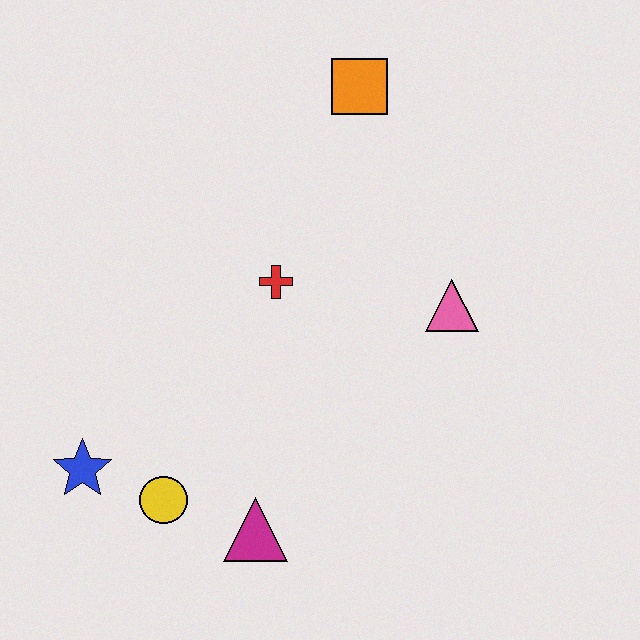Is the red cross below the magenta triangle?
No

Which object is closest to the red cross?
The pink triangle is closest to the red cross.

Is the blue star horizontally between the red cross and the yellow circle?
No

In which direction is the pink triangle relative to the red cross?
The pink triangle is to the right of the red cross.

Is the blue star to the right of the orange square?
No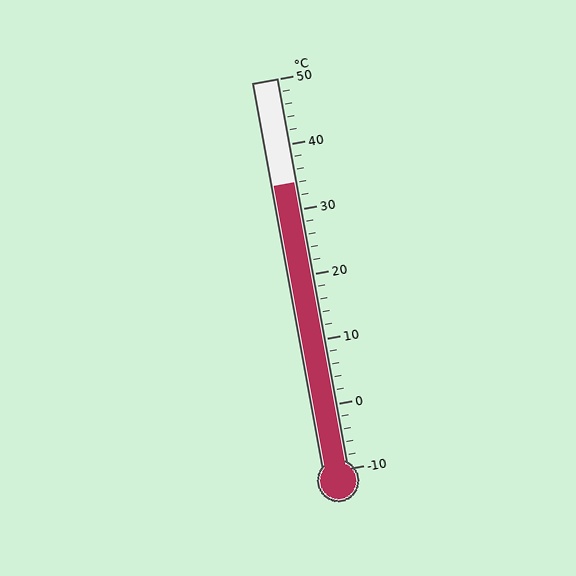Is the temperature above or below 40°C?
The temperature is below 40°C.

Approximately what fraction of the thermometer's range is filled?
The thermometer is filled to approximately 75% of its range.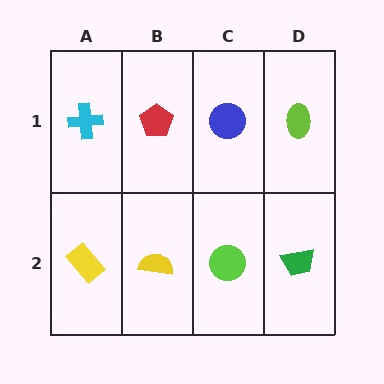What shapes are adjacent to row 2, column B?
A red pentagon (row 1, column B), a yellow rectangle (row 2, column A), a lime circle (row 2, column C).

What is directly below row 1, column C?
A lime circle.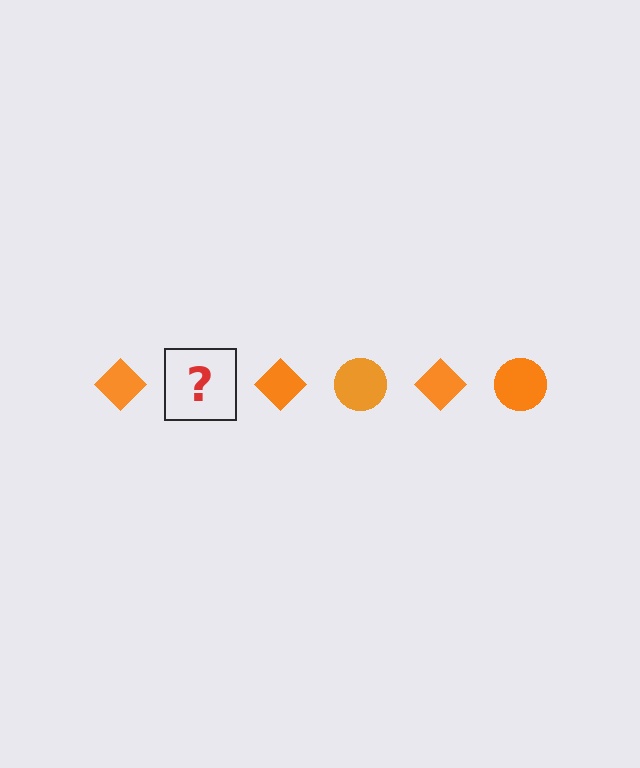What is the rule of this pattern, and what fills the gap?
The rule is that the pattern cycles through diamond, circle shapes in orange. The gap should be filled with an orange circle.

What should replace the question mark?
The question mark should be replaced with an orange circle.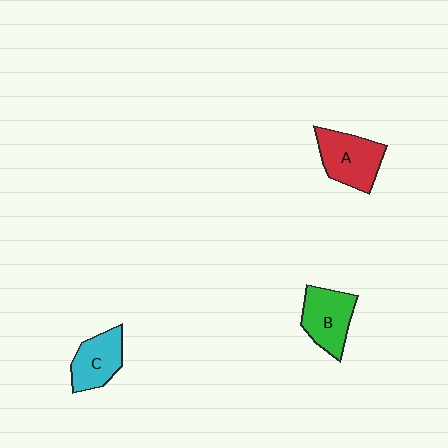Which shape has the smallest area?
Shape C (cyan).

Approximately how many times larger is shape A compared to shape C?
Approximately 1.2 times.